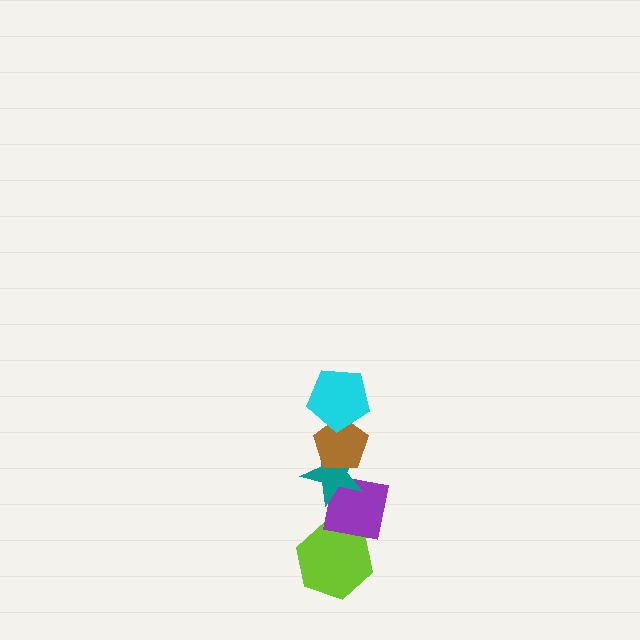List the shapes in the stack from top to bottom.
From top to bottom: the cyan pentagon, the brown pentagon, the teal star, the purple square, the lime hexagon.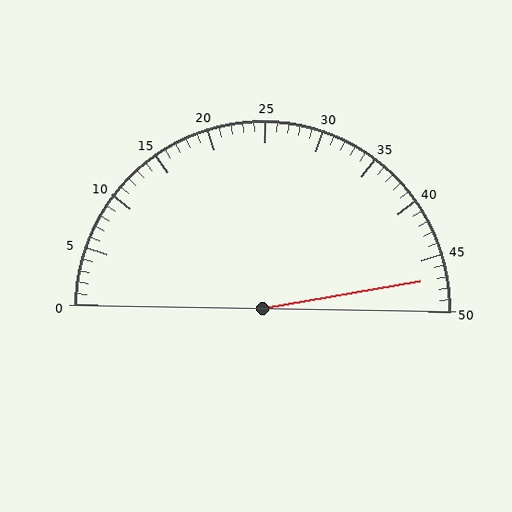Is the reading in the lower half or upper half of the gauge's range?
The reading is in the upper half of the range (0 to 50).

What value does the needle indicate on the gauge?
The needle indicates approximately 47.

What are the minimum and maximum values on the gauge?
The gauge ranges from 0 to 50.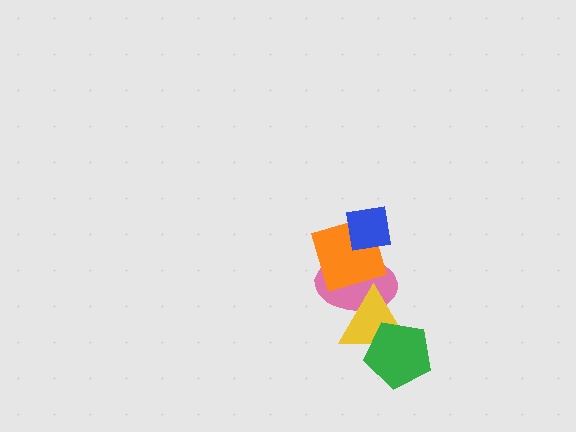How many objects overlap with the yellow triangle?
2 objects overlap with the yellow triangle.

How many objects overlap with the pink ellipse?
3 objects overlap with the pink ellipse.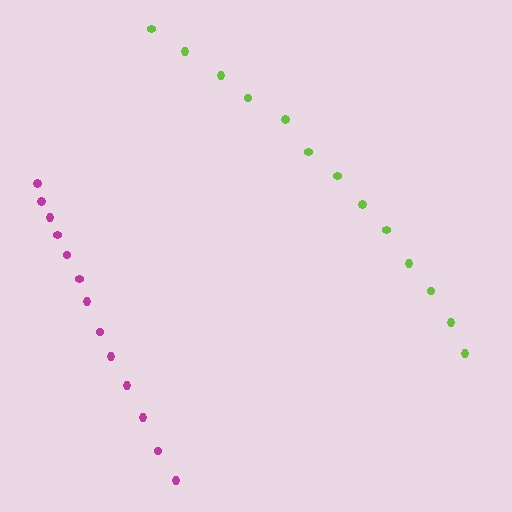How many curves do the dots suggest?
There are 2 distinct paths.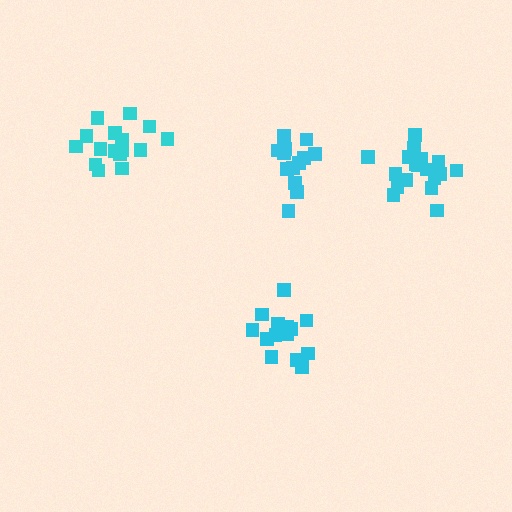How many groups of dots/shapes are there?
There are 4 groups.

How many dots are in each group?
Group 1: 16 dots, Group 2: 14 dots, Group 3: 14 dots, Group 4: 18 dots (62 total).